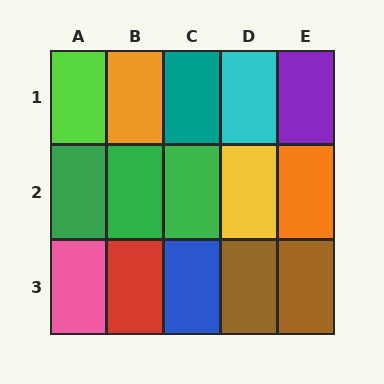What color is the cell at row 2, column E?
Orange.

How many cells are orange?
2 cells are orange.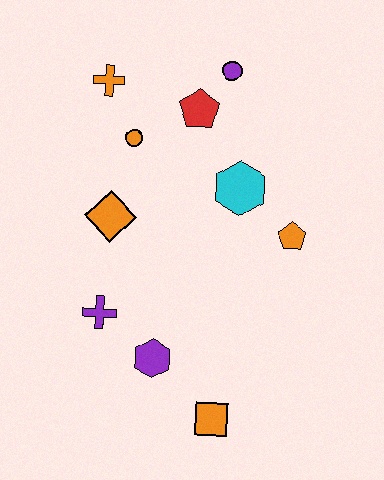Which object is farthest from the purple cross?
The purple circle is farthest from the purple cross.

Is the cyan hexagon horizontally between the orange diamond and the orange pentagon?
Yes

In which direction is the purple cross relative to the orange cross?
The purple cross is below the orange cross.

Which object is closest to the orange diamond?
The orange circle is closest to the orange diamond.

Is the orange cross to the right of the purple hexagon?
No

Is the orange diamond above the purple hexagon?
Yes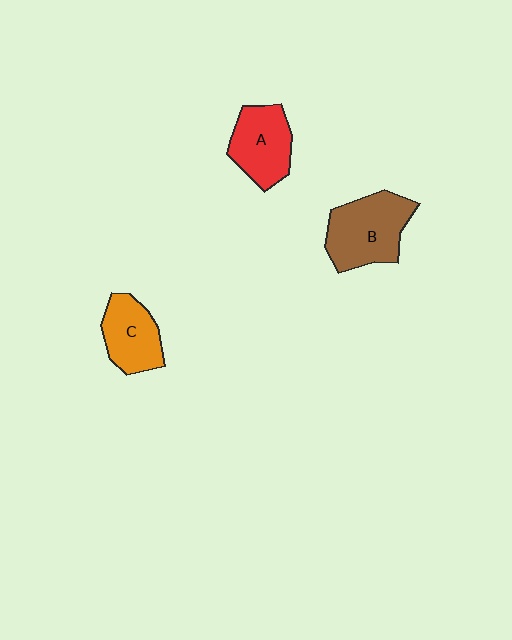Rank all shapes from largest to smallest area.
From largest to smallest: B (brown), A (red), C (orange).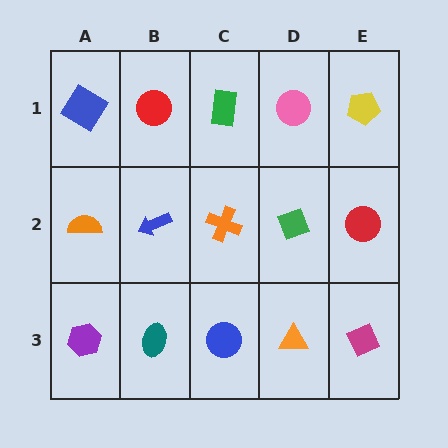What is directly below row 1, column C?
An orange cross.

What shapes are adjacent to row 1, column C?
An orange cross (row 2, column C), a red circle (row 1, column B), a pink circle (row 1, column D).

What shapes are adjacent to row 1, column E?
A red circle (row 2, column E), a pink circle (row 1, column D).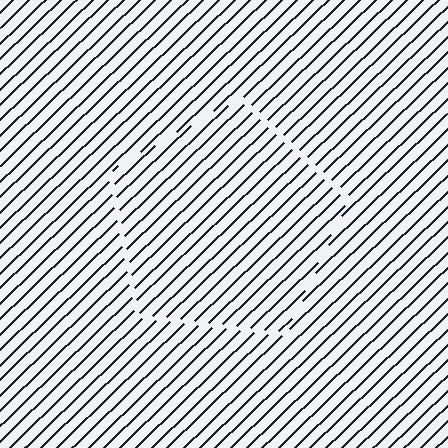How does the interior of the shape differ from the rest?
The interior of the shape contains the same grating, shifted by half a period — the contour is defined by the phase discontinuity where line-ends from the inner and outer gratings abut.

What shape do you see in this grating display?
An illusory pentagon. The interior of the shape contains the same grating, shifted by half a period — the contour is defined by the phase discontinuity where line-ends from the inner and outer gratings abut.